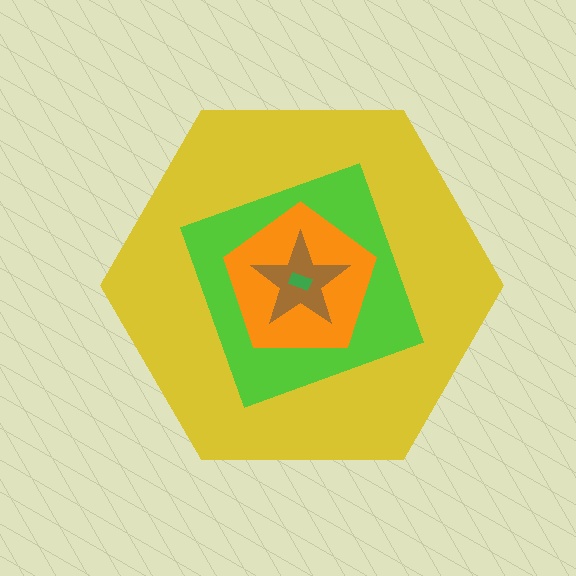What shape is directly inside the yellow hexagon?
The lime diamond.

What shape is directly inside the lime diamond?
The orange pentagon.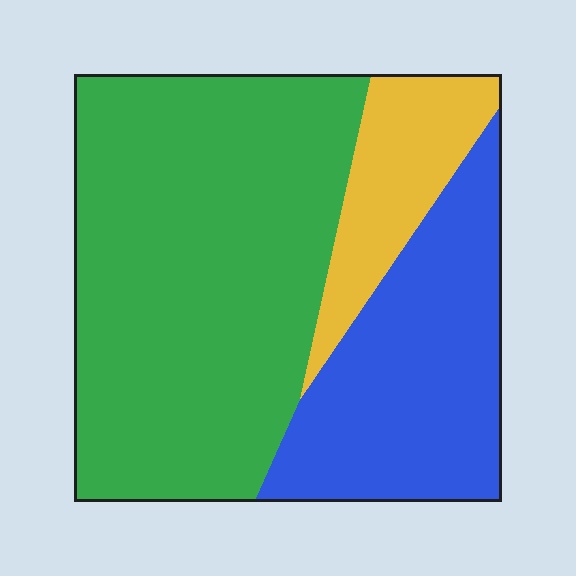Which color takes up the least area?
Yellow, at roughly 15%.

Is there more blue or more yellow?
Blue.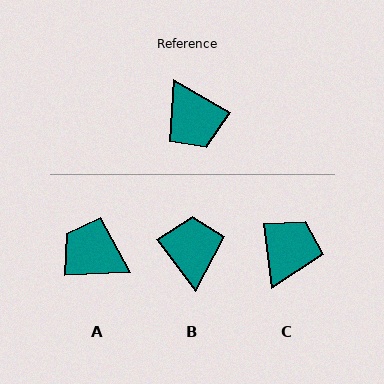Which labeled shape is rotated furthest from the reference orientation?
B, about 157 degrees away.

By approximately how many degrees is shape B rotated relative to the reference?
Approximately 157 degrees counter-clockwise.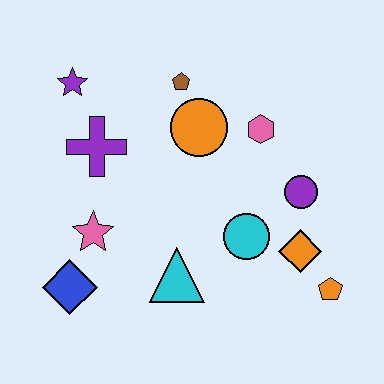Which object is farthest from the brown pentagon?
The orange pentagon is farthest from the brown pentagon.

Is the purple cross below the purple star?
Yes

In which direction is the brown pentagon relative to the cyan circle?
The brown pentagon is above the cyan circle.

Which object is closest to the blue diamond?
The pink star is closest to the blue diamond.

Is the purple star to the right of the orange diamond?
No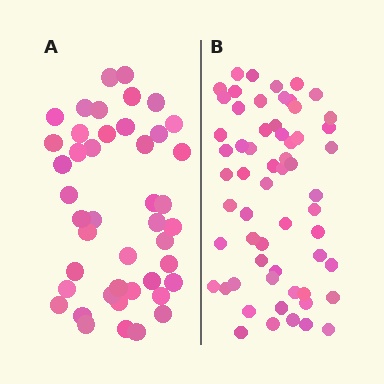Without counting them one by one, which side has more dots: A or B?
Region B (the right region) has more dots.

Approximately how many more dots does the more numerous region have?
Region B has approximately 15 more dots than region A.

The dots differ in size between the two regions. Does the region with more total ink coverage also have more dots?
No. Region A has more total ink coverage because its dots are larger, but region B actually contains more individual dots. Total area can be misleading — the number of items is what matters here.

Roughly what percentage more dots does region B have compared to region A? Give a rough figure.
About 35% more.